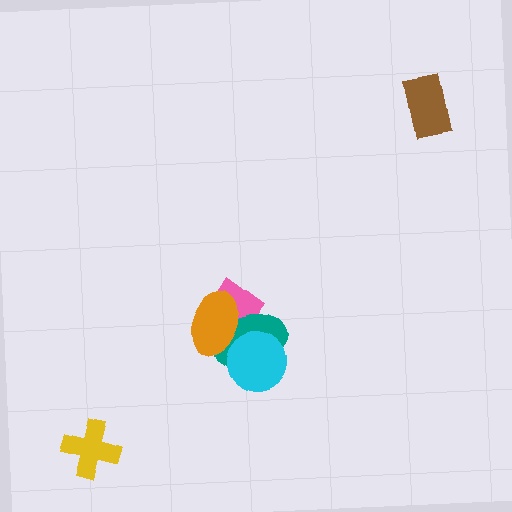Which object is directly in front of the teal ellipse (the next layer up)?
The cyan circle is directly in front of the teal ellipse.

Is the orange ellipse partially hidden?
No, no other shape covers it.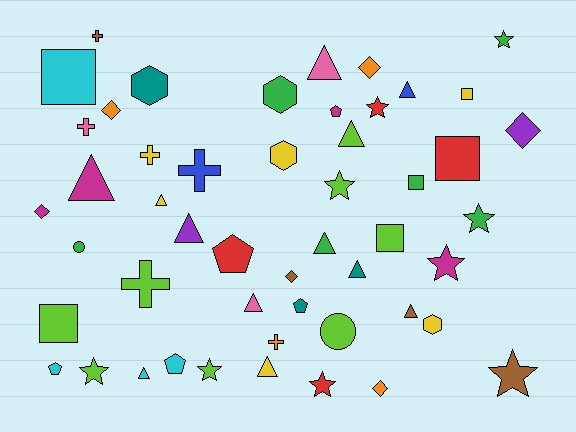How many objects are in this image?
There are 50 objects.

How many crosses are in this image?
There are 6 crosses.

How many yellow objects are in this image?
There are 6 yellow objects.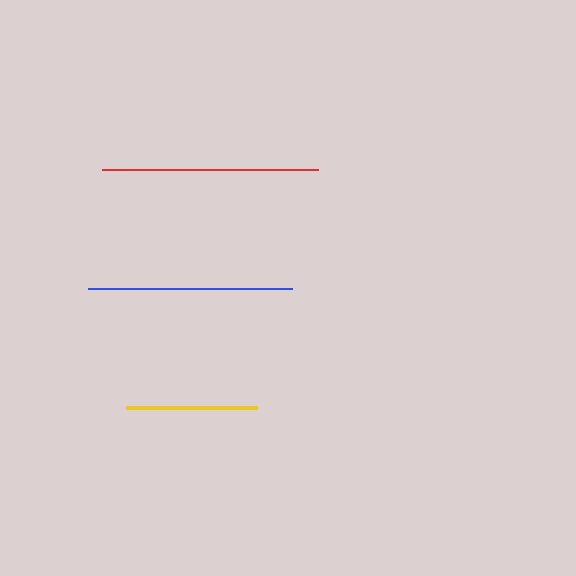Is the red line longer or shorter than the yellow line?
The red line is longer than the yellow line.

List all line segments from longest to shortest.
From longest to shortest: red, blue, yellow.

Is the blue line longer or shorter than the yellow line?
The blue line is longer than the yellow line.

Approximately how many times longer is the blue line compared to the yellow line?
The blue line is approximately 1.6 times the length of the yellow line.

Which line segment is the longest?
The red line is the longest at approximately 215 pixels.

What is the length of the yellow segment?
The yellow segment is approximately 131 pixels long.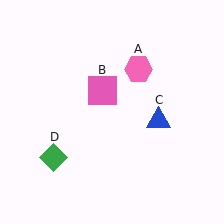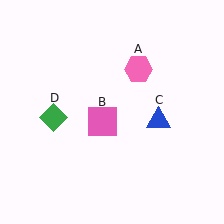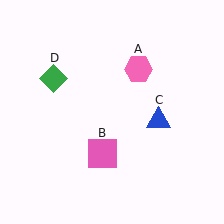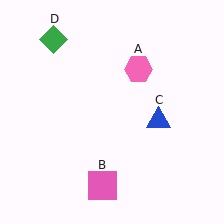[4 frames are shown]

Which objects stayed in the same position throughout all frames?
Pink hexagon (object A) and blue triangle (object C) remained stationary.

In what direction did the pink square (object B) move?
The pink square (object B) moved down.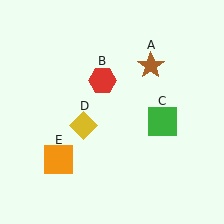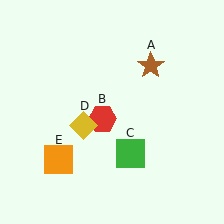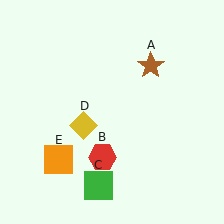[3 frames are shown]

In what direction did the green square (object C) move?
The green square (object C) moved down and to the left.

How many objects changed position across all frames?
2 objects changed position: red hexagon (object B), green square (object C).